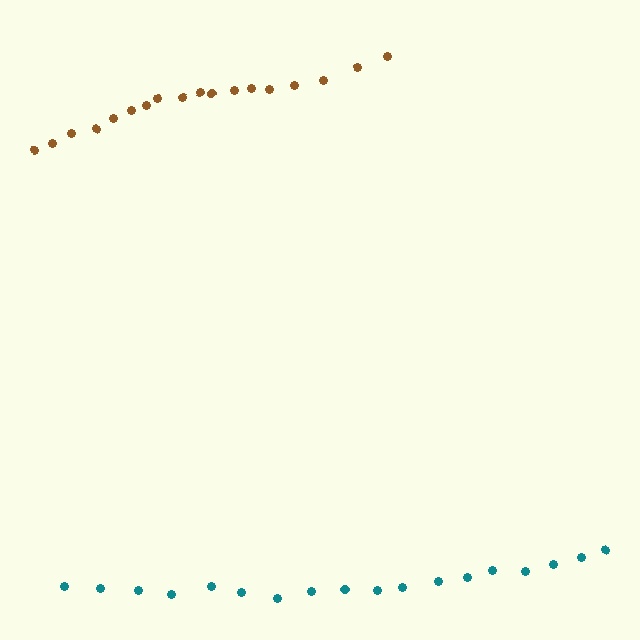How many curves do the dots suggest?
There are 2 distinct paths.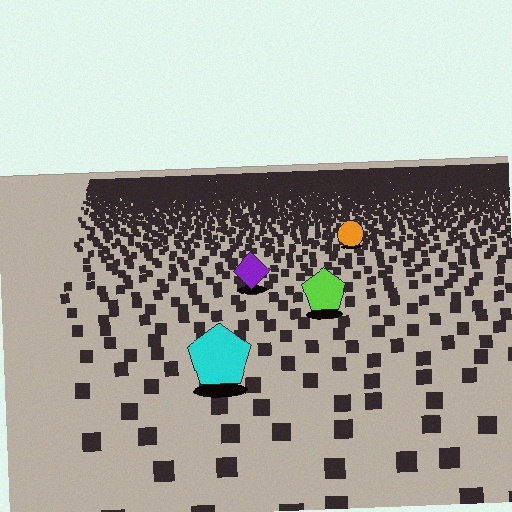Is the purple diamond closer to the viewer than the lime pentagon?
No. The lime pentagon is closer — you can tell from the texture gradient: the ground texture is coarser near it.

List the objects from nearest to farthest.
From nearest to farthest: the cyan pentagon, the lime pentagon, the purple diamond, the orange circle.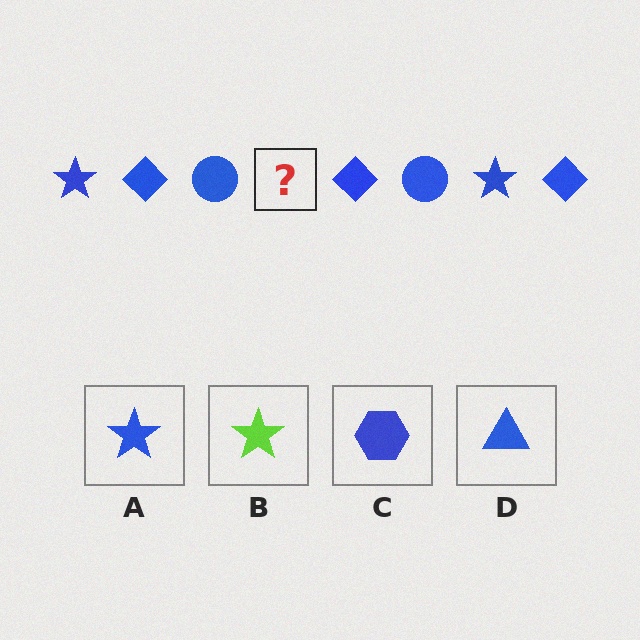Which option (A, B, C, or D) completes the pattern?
A.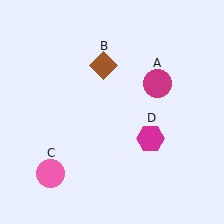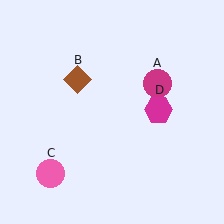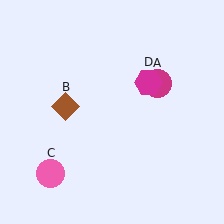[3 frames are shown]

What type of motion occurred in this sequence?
The brown diamond (object B), magenta hexagon (object D) rotated counterclockwise around the center of the scene.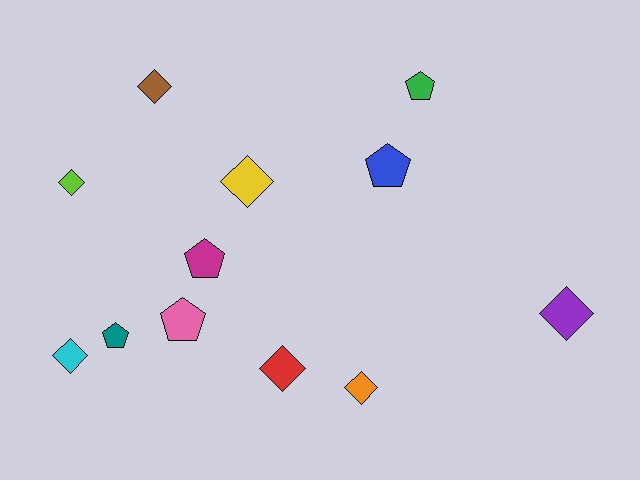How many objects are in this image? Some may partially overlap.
There are 12 objects.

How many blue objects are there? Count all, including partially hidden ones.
There is 1 blue object.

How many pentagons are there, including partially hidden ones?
There are 5 pentagons.